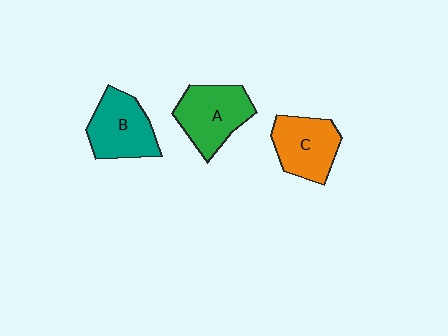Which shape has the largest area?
Shape A (green).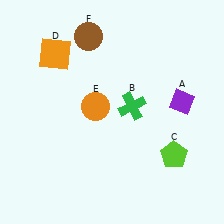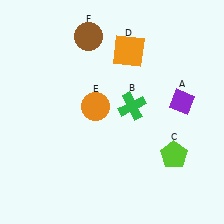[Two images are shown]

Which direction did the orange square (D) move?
The orange square (D) moved right.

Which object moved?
The orange square (D) moved right.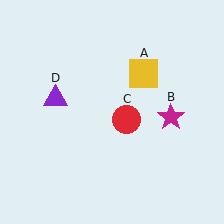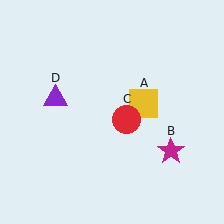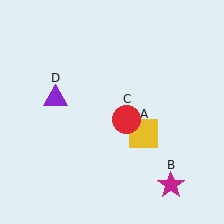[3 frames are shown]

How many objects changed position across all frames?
2 objects changed position: yellow square (object A), magenta star (object B).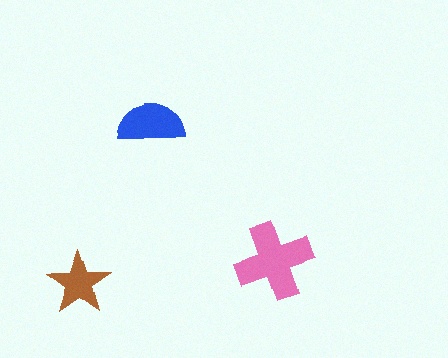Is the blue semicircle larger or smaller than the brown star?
Larger.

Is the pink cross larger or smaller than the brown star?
Larger.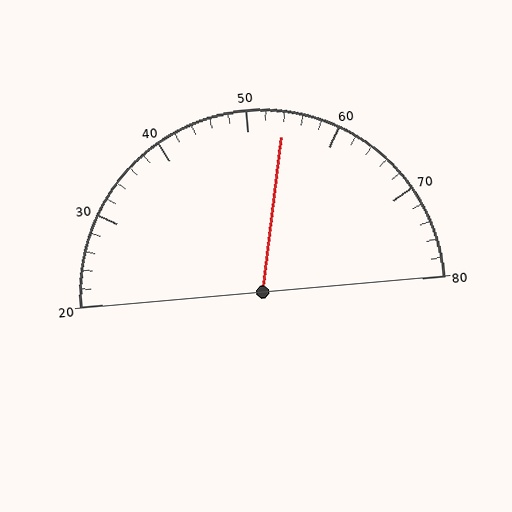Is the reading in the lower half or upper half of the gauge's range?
The reading is in the upper half of the range (20 to 80).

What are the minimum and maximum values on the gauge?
The gauge ranges from 20 to 80.